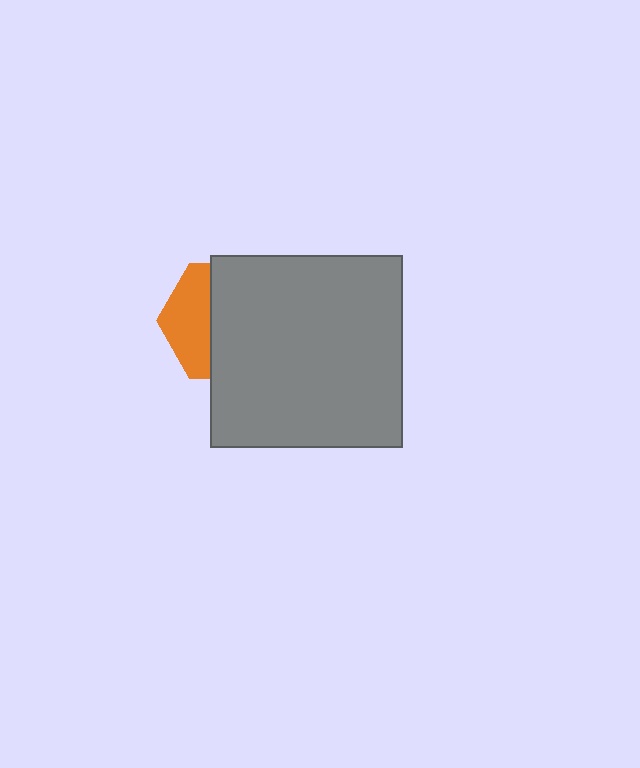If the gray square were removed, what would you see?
You would see the complete orange hexagon.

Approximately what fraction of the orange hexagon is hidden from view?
Roughly 63% of the orange hexagon is hidden behind the gray square.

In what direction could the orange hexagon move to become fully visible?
The orange hexagon could move left. That would shift it out from behind the gray square entirely.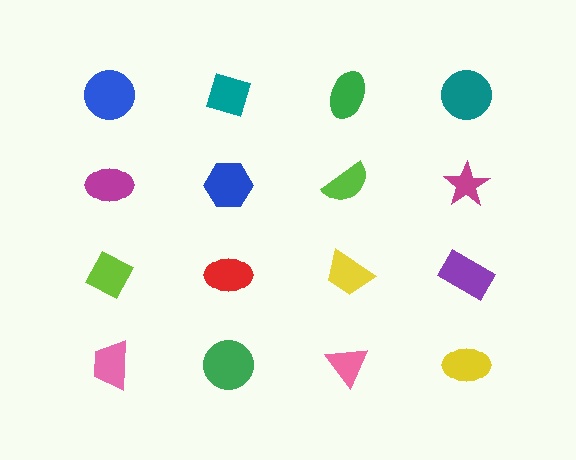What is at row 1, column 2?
A teal diamond.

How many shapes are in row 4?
4 shapes.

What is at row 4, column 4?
A yellow ellipse.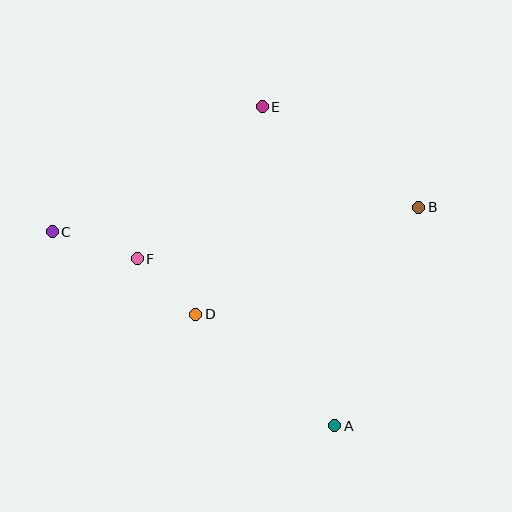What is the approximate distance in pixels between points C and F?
The distance between C and F is approximately 89 pixels.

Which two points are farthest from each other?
Points B and C are farthest from each other.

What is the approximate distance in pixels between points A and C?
The distance between A and C is approximately 343 pixels.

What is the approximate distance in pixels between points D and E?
The distance between D and E is approximately 218 pixels.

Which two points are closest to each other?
Points D and F are closest to each other.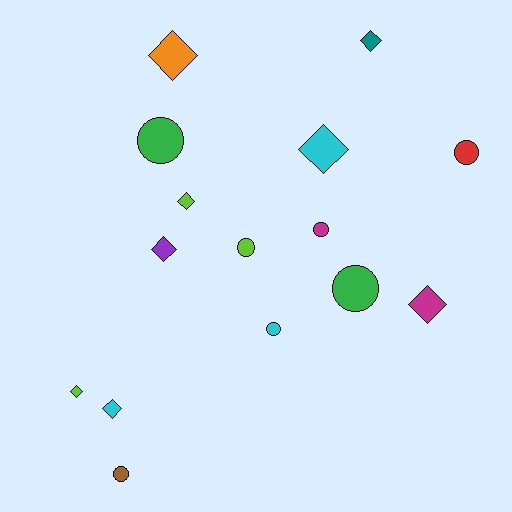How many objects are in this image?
There are 15 objects.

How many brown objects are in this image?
There is 1 brown object.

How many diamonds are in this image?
There are 8 diamonds.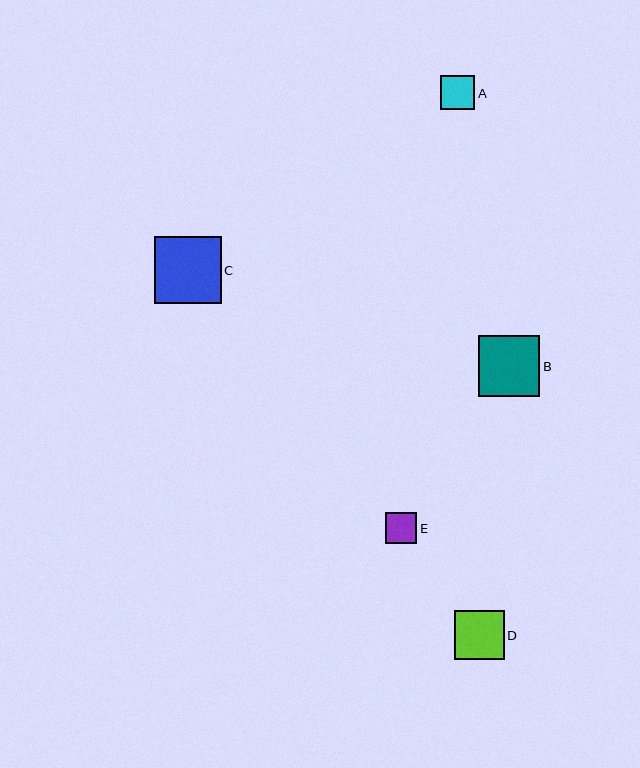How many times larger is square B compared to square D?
Square B is approximately 1.2 times the size of square D.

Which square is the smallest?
Square E is the smallest with a size of approximately 31 pixels.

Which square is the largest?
Square C is the largest with a size of approximately 67 pixels.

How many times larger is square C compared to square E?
Square C is approximately 2.1 times the size of square E.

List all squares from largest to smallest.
From largest to smallest: C, B, D, A, E.